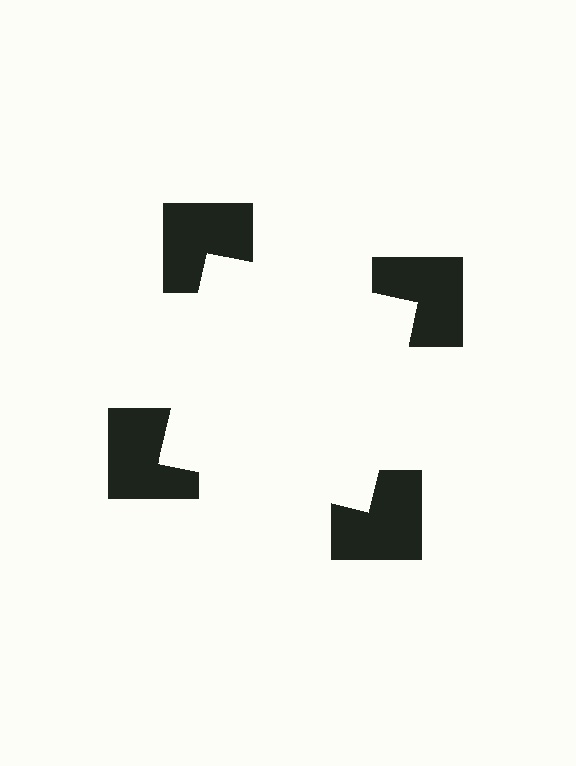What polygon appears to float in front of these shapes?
An illusory square — its edges are inferred from the aligned wedge cuts in the notched squares, not physically drawn.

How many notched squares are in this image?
There are 4 — one at each vertex of the illusory square.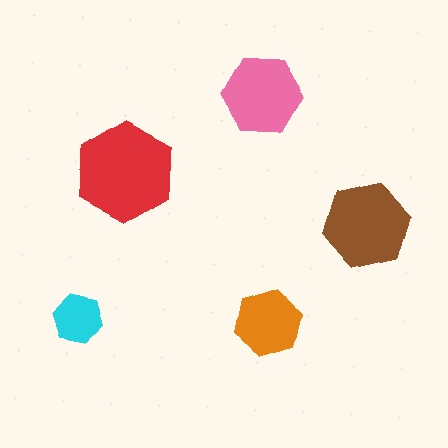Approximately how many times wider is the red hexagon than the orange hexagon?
About 1.5 times wider.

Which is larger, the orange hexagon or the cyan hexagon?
The orange one.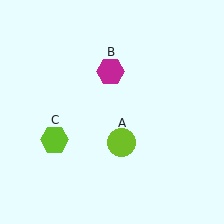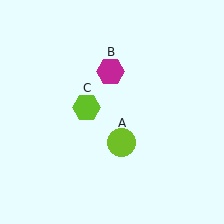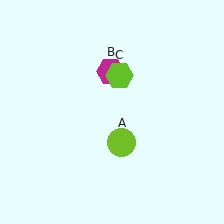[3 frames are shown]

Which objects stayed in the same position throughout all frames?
Lime circle (object A) and magenta hexagon (object B) remained stationary.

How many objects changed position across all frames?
1 object changed position: lime hexagon (object C).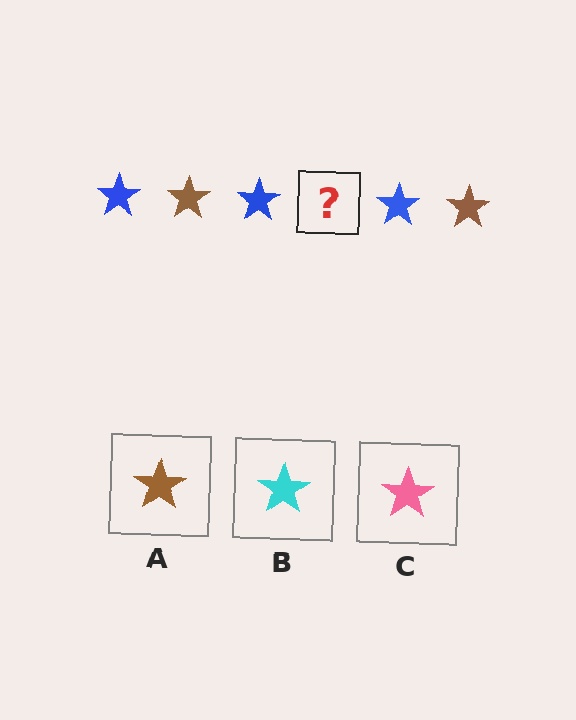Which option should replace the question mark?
Option A.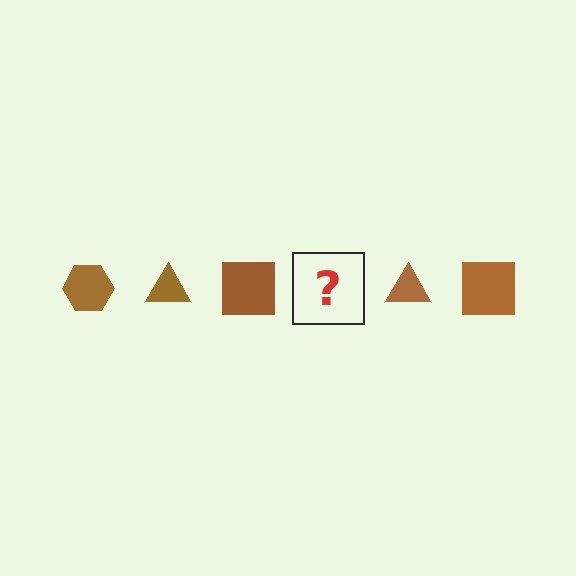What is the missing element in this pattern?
The missing element is a brown hexagon.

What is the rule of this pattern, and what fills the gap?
The rule is that the pattern cycles through hexagon, triangle, square shapes in brown. The gap should be filled with a brown hexagon.